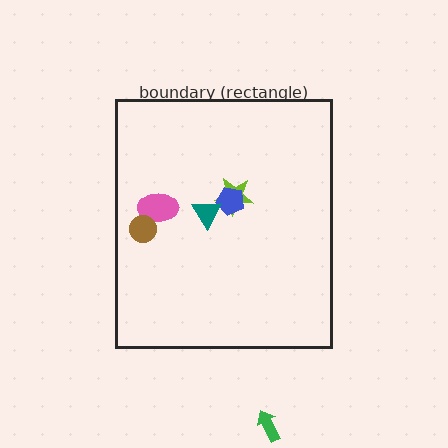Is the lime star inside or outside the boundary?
Inside.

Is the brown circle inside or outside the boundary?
Inside.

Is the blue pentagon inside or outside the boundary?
Inside.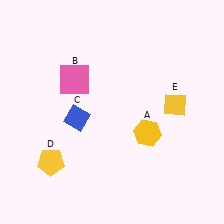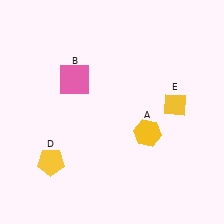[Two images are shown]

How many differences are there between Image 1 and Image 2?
There is 1 difference between the two images.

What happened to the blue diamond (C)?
The blue diamond (C) was removed in Image 2. It was in the bottom-left area of Image 1.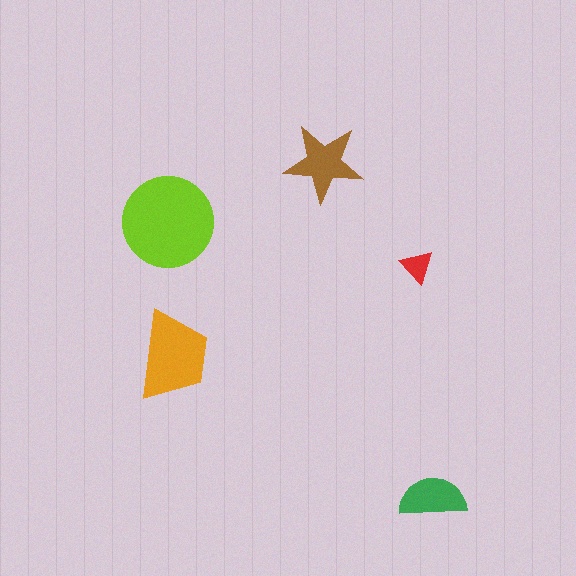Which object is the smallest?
The red triangle.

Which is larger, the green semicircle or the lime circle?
The lime circle.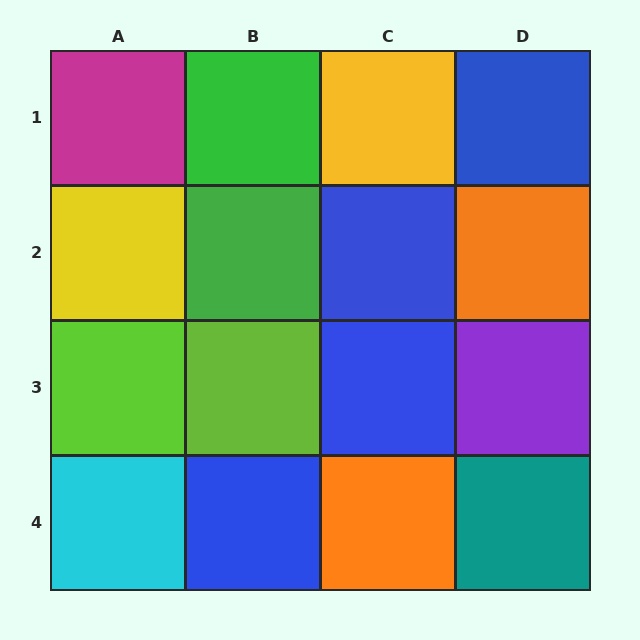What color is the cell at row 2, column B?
Green.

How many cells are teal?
1 cell is teal.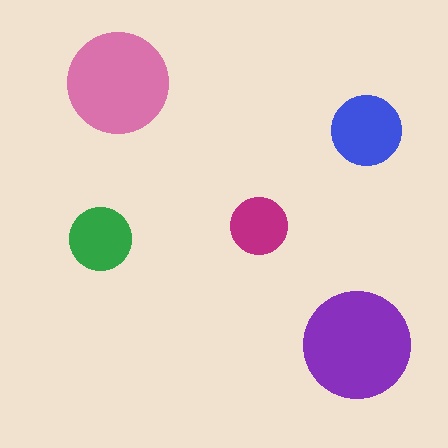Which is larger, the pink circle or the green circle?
The pink one.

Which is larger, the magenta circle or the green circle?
The green one.